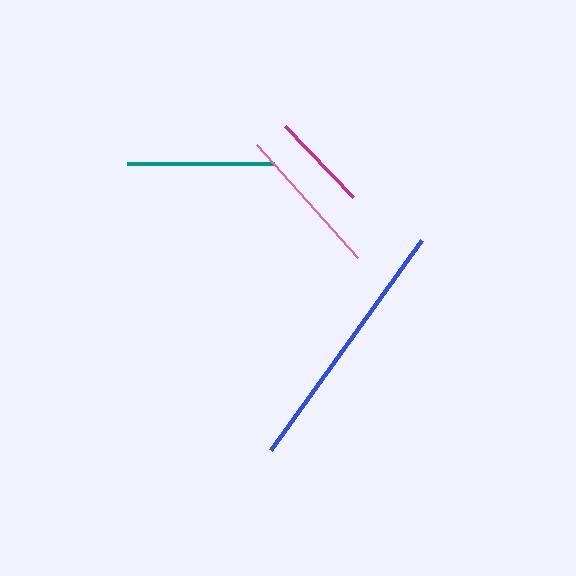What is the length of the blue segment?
The blue segment is approximately 258 pixels long.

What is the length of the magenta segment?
The magenta segment is approximately 98 pixels long.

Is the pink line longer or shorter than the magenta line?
The pink line is longer than the magenta line.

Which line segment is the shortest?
The magenta line is the shortest at approximately 98 pixels.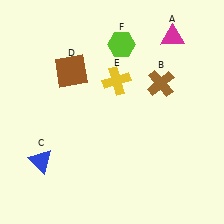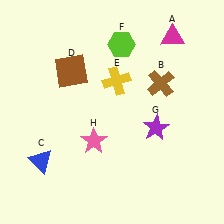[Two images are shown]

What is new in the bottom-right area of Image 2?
A purple star (G) was added in the bottom-right area of Image 2.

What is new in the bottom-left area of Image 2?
A pink star (H) was added in the bottom-left area of Image 2.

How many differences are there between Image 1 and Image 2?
There are 2 differences between the two images.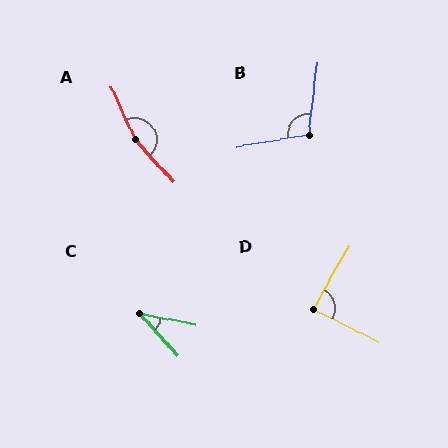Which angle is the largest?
A, at approximately 162 degrees.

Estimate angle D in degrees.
Approximately 88 degrees.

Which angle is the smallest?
C, at approximately 36 degrees.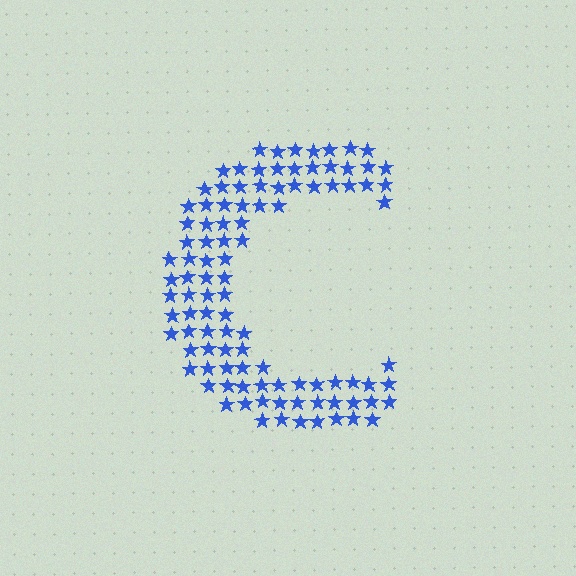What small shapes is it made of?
It is made of small stars.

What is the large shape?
The large shape is the letter C.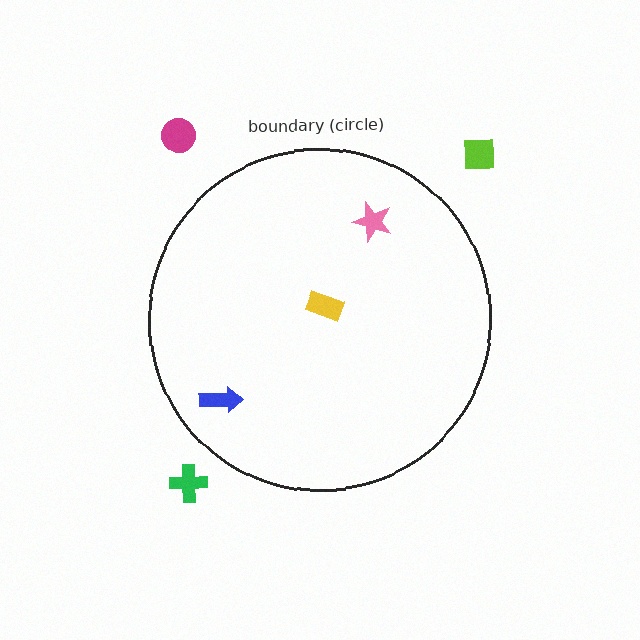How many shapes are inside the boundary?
3 inside, 3 outside.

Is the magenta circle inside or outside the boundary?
Outside.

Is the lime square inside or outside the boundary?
Outside.